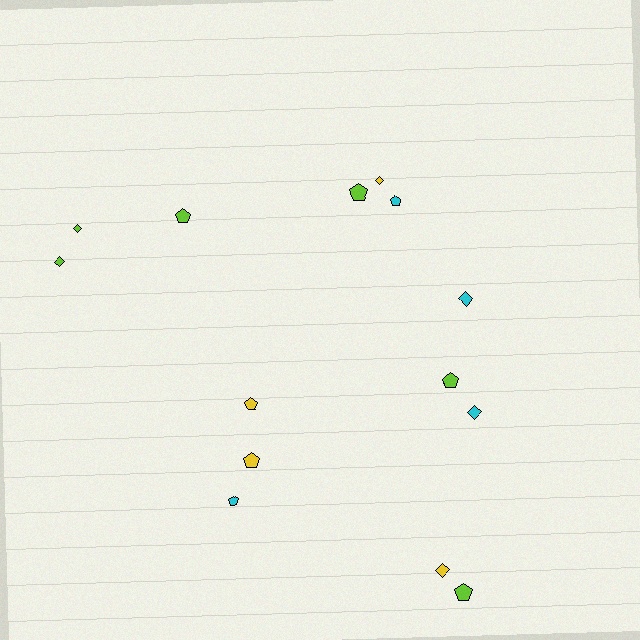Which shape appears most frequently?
Pentagon, with 8 objects.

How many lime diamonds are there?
There are 2 lime diamonds.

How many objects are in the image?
There are 14 objects.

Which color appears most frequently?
Lime, with 6 objects.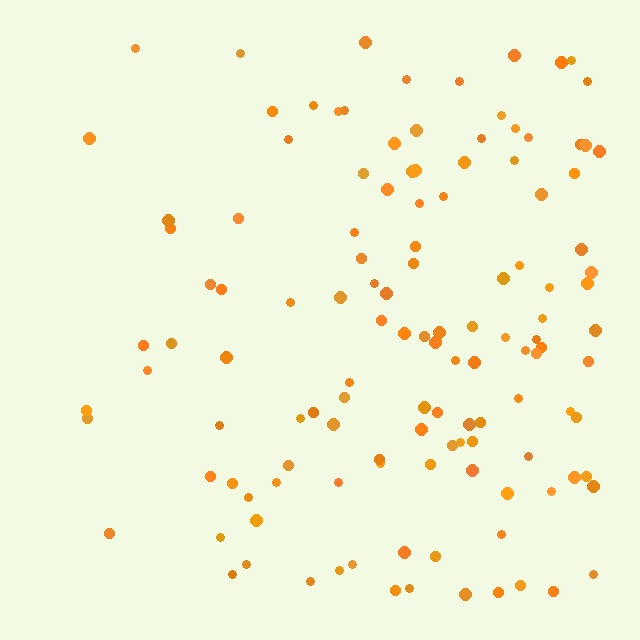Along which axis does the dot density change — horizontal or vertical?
Horizontal.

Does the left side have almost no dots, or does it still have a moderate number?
Still a moderate number, just noticeably fewer than the right.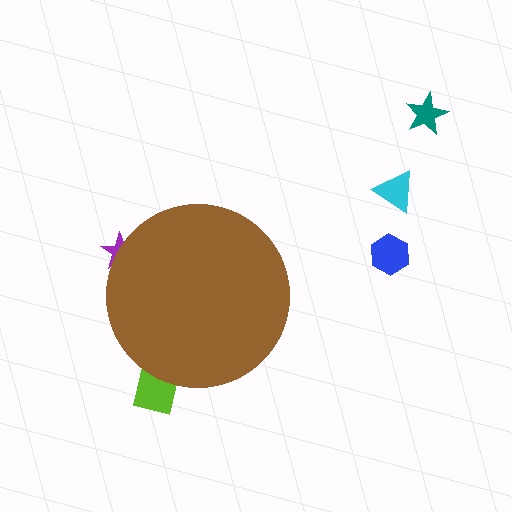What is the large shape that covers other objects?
A brown circle.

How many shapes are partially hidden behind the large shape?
2 shapes are partially hidden.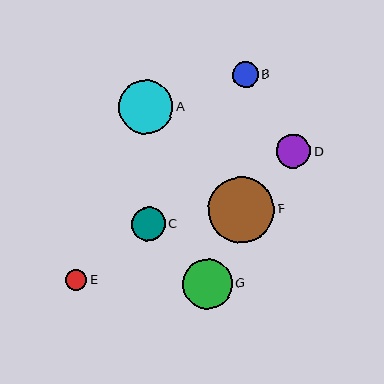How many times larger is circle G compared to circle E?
Circle G is approximately 2.3 times the size of circle E.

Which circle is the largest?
Circle F is the largest with a size of approximately 66 pixels.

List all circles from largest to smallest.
From largest to smallest: F, A, G, D, C, B, E.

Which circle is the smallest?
Circle E is the smallest with a size of approximately 21 pixels.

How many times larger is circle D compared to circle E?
Circle D is approximately 1.6 times the size of circle E.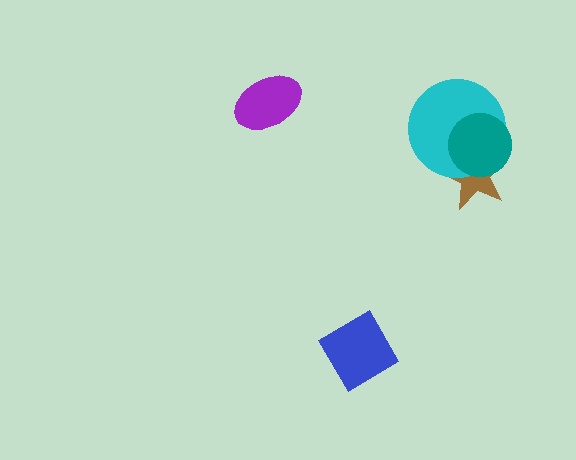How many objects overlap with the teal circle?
2 objects overlap with the teal circle.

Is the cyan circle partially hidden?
Yes, it is partially covered by another shape.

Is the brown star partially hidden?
Yes, it is partially covered by another shape.